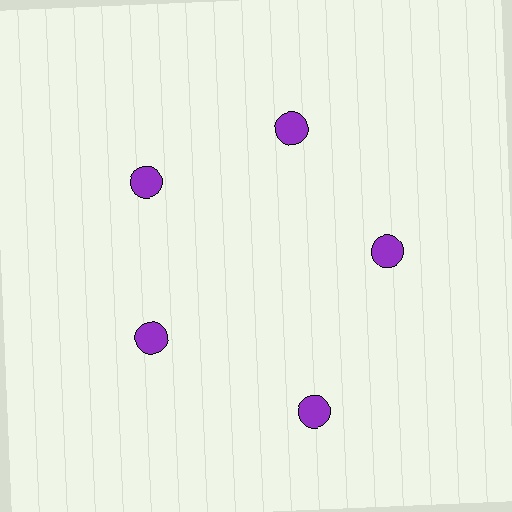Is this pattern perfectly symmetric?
No. The 5 purple circles are arranged in a ring, but one element near the 5 o'clock position is pushed outward from the center, breaking the 5-fold rotational symmetry.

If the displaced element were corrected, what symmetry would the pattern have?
It would have 5-fold rotational symmetry — the pattern would map onto itself every 72 degrees.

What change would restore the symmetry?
The symmetry would be restored by moving it inward, back onto the ring so that all 5 circles sit at equal angles and equal distance from the center.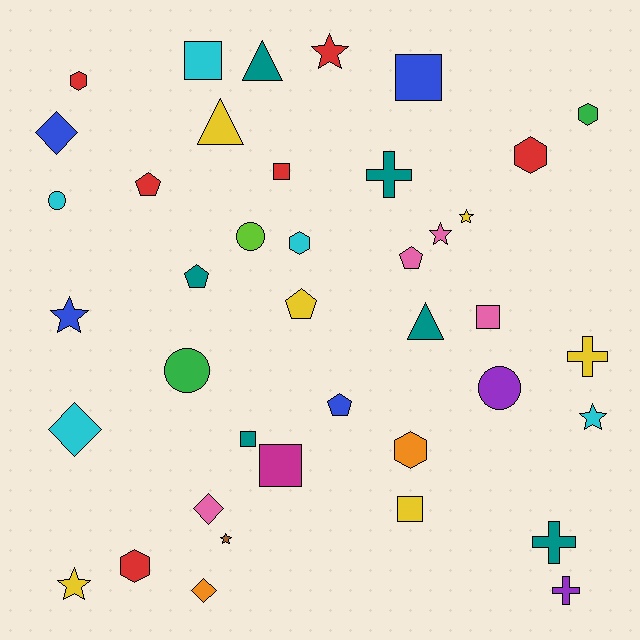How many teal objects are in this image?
There are 6 teal objects.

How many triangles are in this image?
There are 3 triangles.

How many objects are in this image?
There are 40 objects.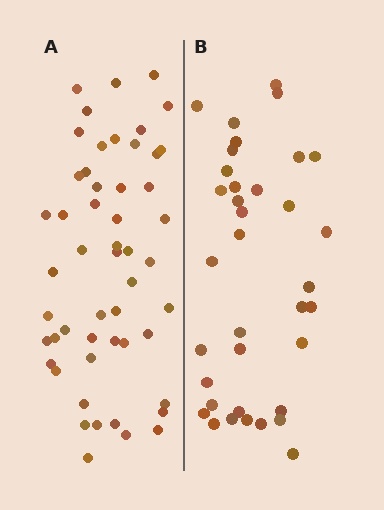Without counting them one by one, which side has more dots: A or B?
Region A (the left region) has more dots.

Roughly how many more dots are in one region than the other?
Region A has approximately 15 more dots than region B.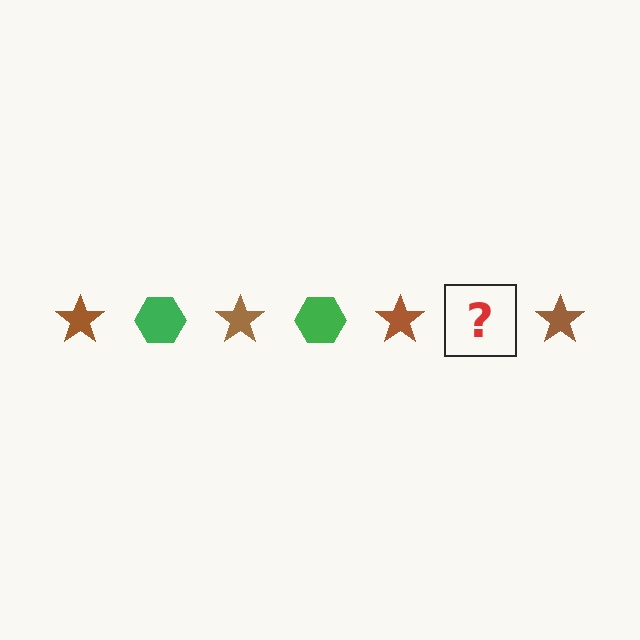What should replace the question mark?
The question mark should be replaced with a green hexagon.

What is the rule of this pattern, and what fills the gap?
The rule is that the pattern alternates between brown star and green hexagon. The gap should be filled with a green hexagon.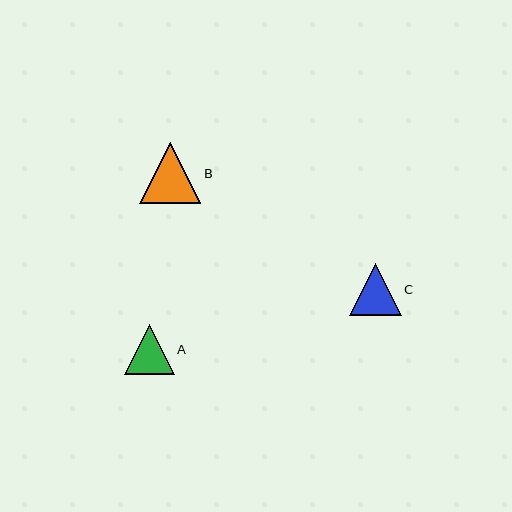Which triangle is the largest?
Triangle B is the largest with a size of approximately 61 pixels.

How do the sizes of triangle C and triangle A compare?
Triangle C and triangle A are approximately the same size.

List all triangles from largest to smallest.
From largest to smallest: B, C, A.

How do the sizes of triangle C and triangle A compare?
Triangle C and triangle A are approximately the same size.